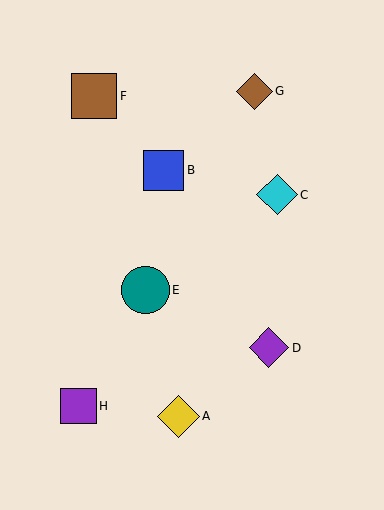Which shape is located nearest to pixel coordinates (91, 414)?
The purple square (labeled H) at (78, 406) is nearest to that location.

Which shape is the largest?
The teal circle (labeled E) is the largest.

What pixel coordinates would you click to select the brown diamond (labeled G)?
Click at (255, 91) to select the brown diamond G.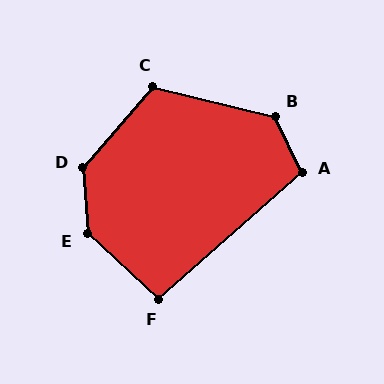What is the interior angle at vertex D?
Approximately 134 degrees (obtuse).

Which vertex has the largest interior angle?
E, at approximately 137 degrees.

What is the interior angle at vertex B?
Approximately 130 degrees (obtuse).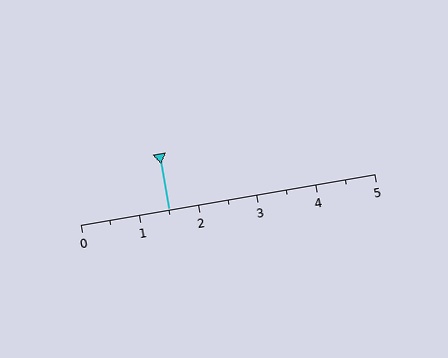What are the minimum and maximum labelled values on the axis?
The axis runs from 0 to 5.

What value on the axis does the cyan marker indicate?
The marker indicates approximately 1.5.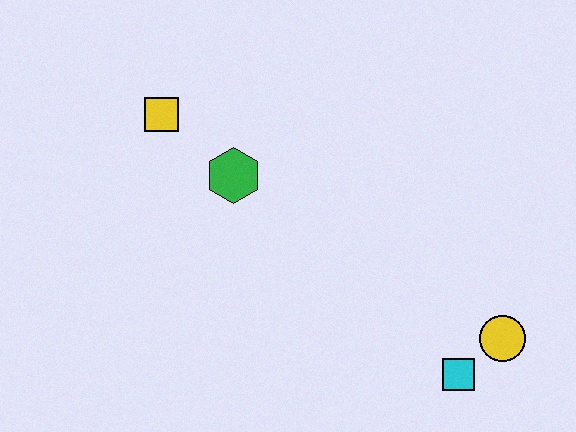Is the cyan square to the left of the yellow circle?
Yes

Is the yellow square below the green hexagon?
No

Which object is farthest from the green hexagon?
The yellow circle is farthest from the green hexagon.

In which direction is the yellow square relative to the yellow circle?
The yellow square is to the left of the yellow circle.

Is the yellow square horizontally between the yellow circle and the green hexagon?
No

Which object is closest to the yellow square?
The green hexagon is closest to the yellow square.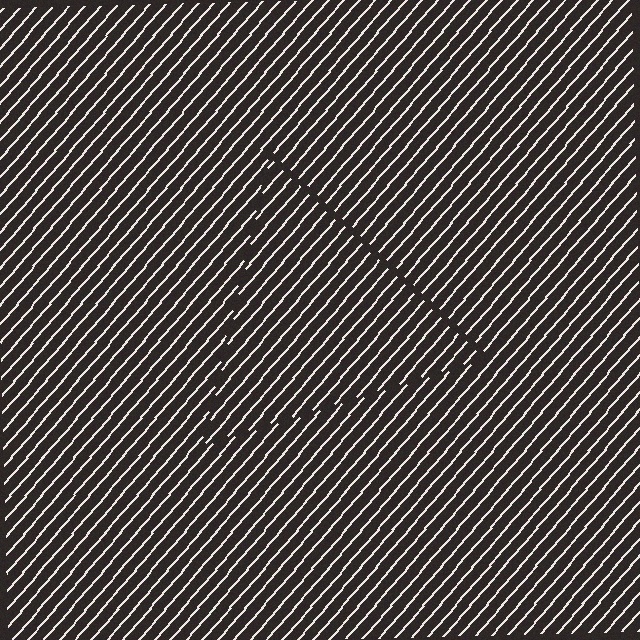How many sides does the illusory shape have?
3 sides — the line-ends trace a triangle.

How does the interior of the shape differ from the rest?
The interior of the shape contains the same grating, shifted by half a period — the contour is defined by the phase discontinuity where line-ends from the inner and outer gratings abut.